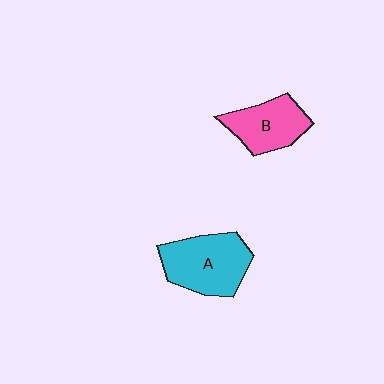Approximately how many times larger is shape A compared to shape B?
Approximately 1.4 times.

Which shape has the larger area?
Shape A (cyan).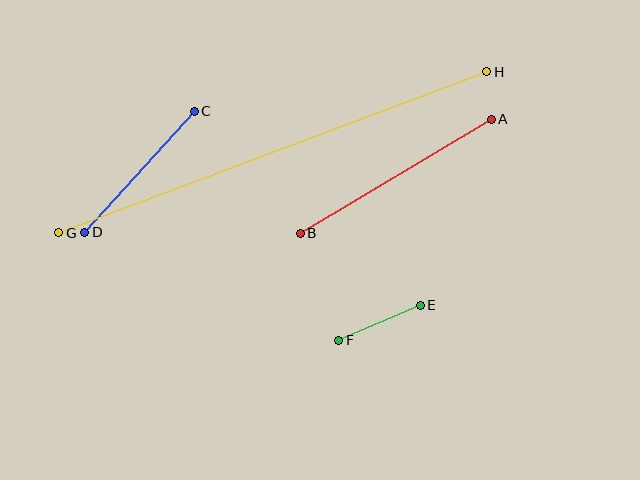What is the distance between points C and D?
The distance is approximately 163 pixels.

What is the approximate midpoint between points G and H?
The midpoint is at approximately (273, 152) pixels.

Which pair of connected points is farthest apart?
Points G and H are farthest apart.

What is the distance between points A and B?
The distance is approximately 222 pixels.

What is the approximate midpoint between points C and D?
The midpoint is at approximately (139, 172) pixels.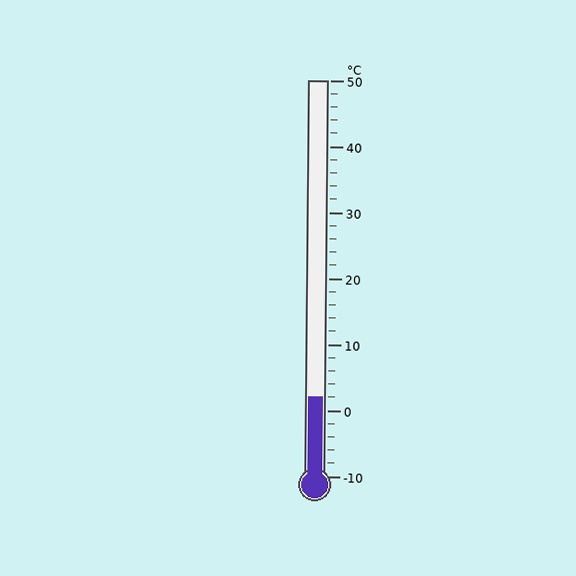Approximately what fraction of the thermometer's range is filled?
The thermometer is filled to approximately 20% of its range.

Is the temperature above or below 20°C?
The temperature is below 20°C.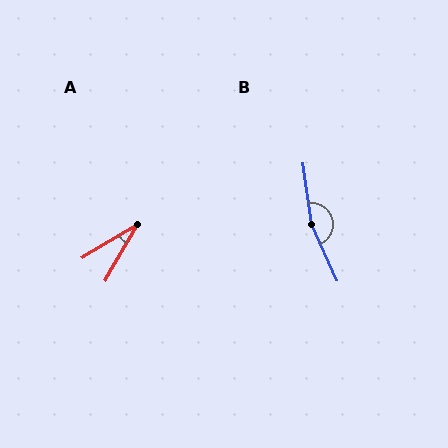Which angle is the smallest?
A, at approximately 29 degrees.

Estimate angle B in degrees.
Approximately 164 degrees.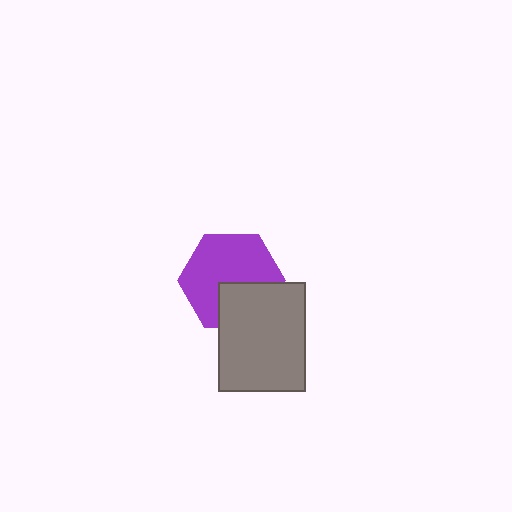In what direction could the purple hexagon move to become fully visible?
The purple hexagon could move up. That would shift it out from behind the gray rectangle entirely.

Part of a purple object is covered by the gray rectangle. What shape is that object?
It is a hexagon.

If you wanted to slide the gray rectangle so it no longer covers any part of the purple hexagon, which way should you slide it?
Slide it down — that is the most direct way to separate the two shapes.